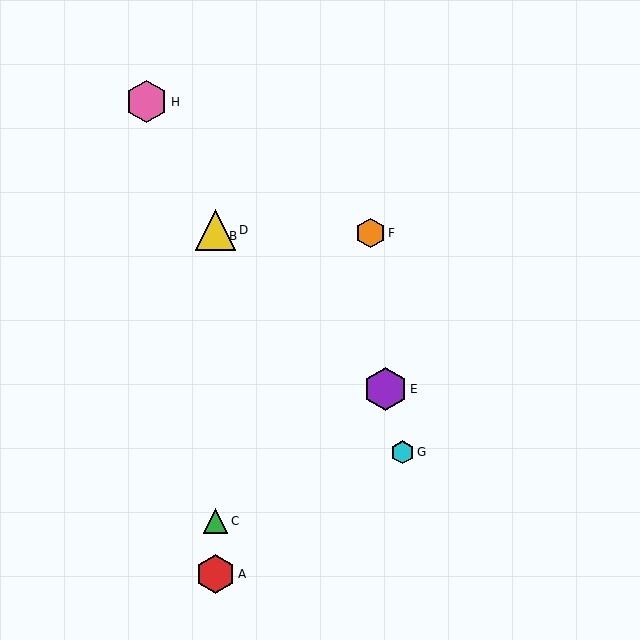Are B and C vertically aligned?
Yes, both are at x≈215.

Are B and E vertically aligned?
No, B is at x≈215 and E is at x≈385.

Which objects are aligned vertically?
Objects A, B, C, D are aligned vertically.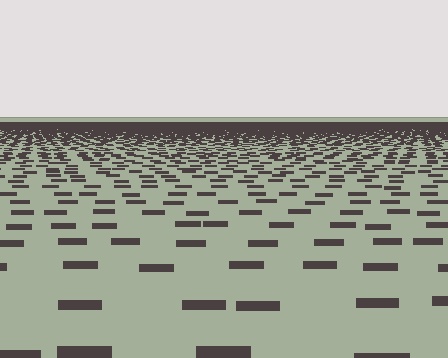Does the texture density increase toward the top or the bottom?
Density increases toward the top.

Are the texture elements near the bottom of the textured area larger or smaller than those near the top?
Larger. Near the bottom, elements are closer to the viewer and appear at a bigger on-screen size.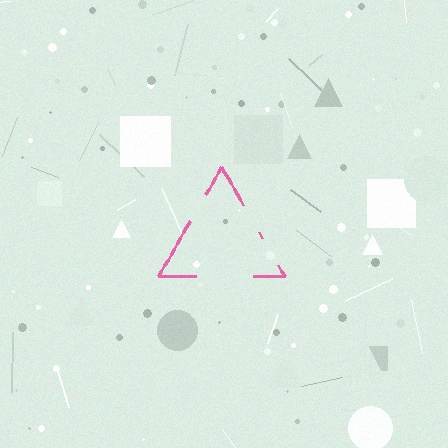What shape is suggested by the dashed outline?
The dashed outline suggests a triangle.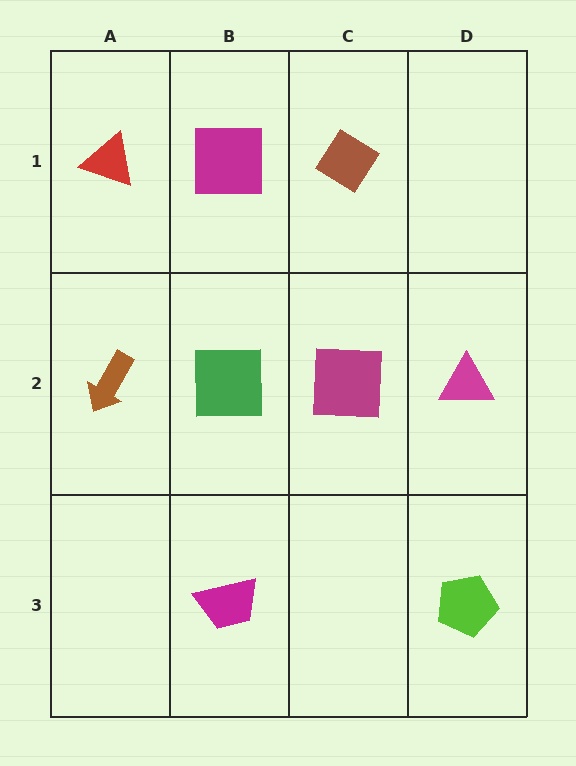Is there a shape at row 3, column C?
No, that cell is empty.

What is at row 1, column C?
A brown diamond.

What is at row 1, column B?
A magenta square.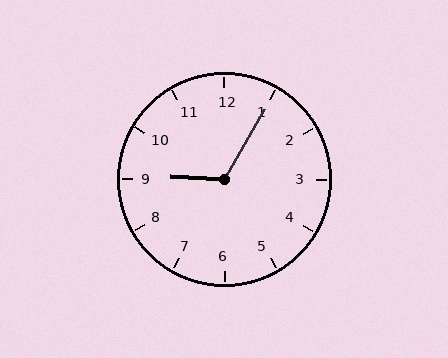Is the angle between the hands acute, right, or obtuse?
It is obtuse.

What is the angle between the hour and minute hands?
Approximately 118 degrees.